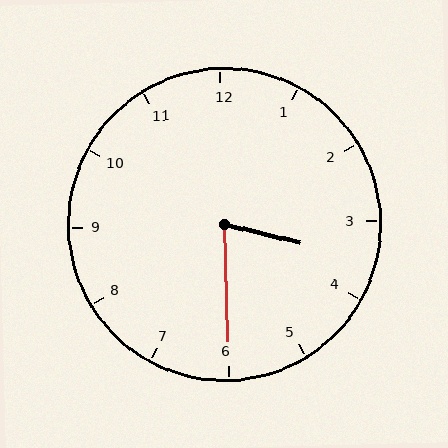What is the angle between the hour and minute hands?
Approximately 75 degrees.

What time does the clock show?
3:30.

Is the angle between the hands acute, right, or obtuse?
It is acute.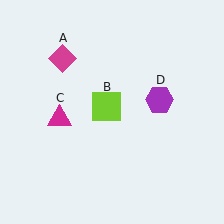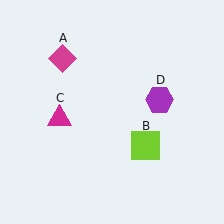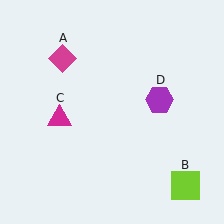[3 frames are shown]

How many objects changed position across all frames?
1 object changed position: lime square (object B).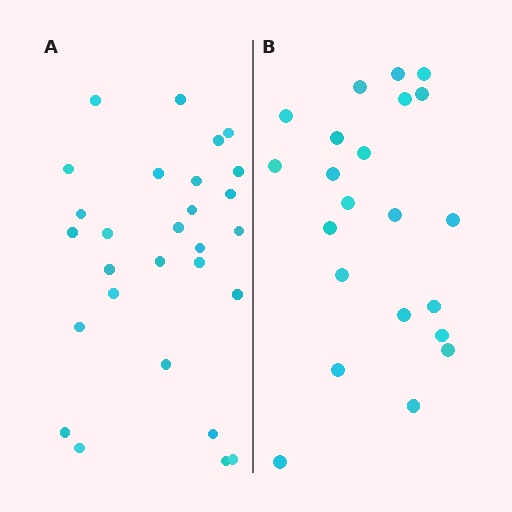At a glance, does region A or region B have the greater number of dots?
Region A (the left region) has more dots.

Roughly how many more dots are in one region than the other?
Region A has about 6 more dots than region B.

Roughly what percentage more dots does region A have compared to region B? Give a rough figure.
About 25% more.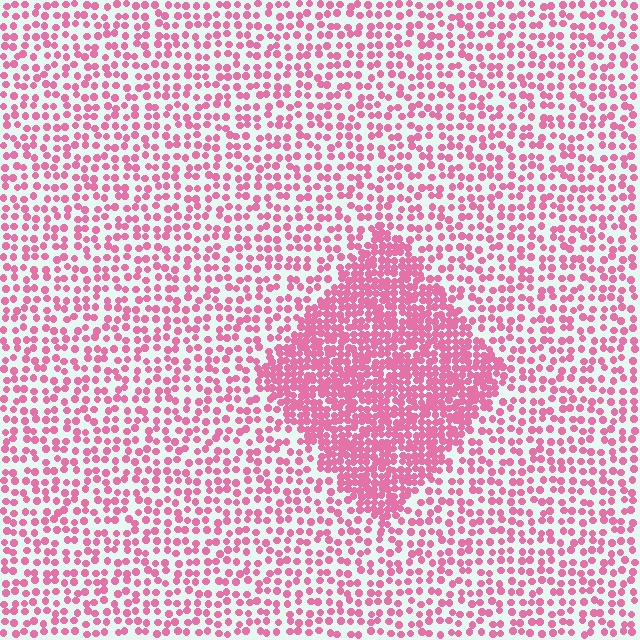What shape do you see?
I see a diamond.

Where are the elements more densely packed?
The elements are more densely packed inside the diamond boundary.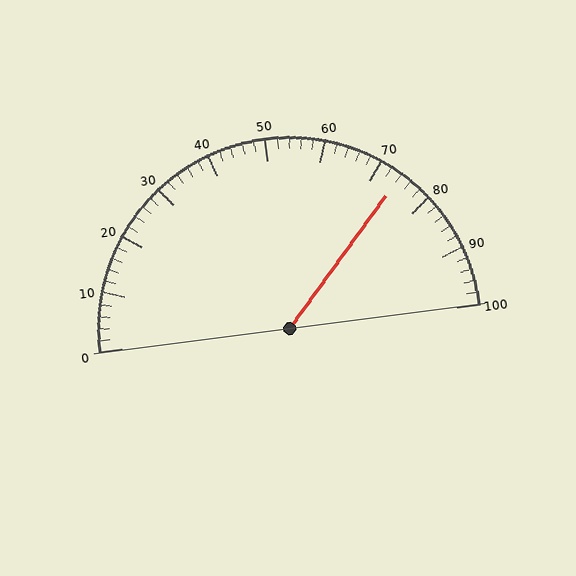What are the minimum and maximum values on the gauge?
The gauge ranges from 0 to 100.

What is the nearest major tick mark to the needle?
The nearest major tick mark is 70.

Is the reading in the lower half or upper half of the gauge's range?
The reading is in the upper half of the range (0 to 100).